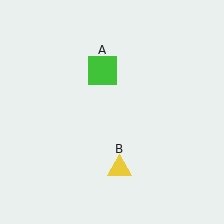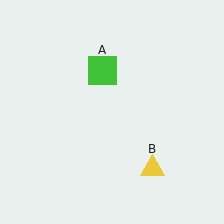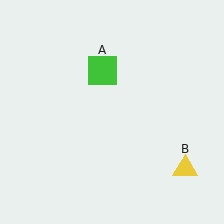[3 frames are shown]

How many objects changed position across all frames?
1 object changed position: yellow triangle (object B).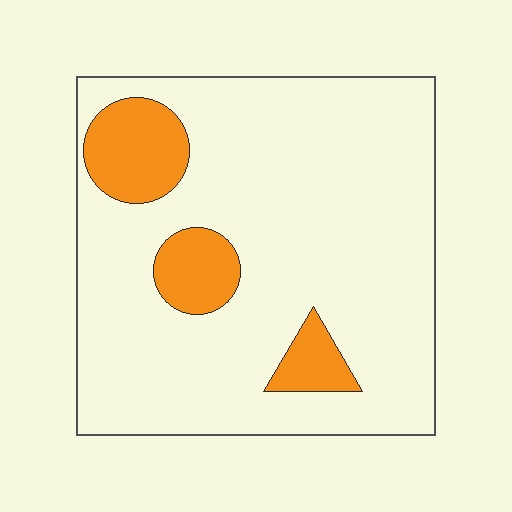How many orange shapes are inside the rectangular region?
3.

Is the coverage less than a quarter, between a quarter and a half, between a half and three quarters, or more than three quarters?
Less than a quarter.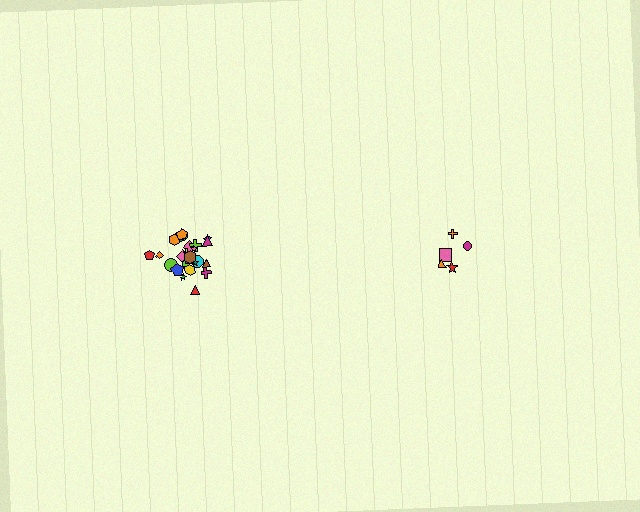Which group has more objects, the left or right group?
The left group.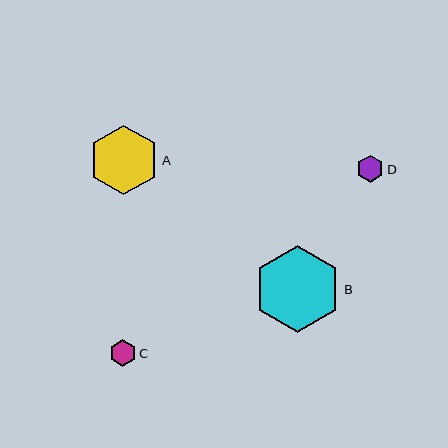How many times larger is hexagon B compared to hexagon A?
Hexagon B is approximately 1.3 times the size of hexagon A.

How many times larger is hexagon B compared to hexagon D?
Hexagon B is approximately 3.2 times the size of hexagon D.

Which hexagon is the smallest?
Hexagon C is the smallest with a size of approximately 27 pixels.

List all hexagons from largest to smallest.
From largest to smallest: B, A, D, C.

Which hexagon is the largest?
Hexagon B is the largest with a size of approximately 87 pixels.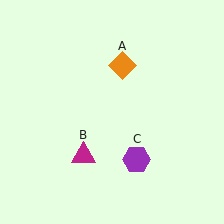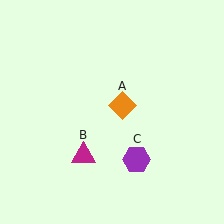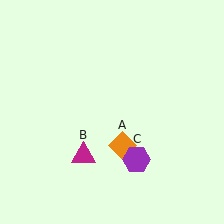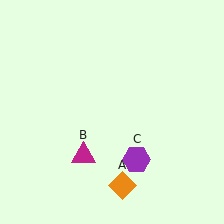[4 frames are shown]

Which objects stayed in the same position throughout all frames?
Magenta triangle (object B) and purple hexagon (object C) remained stationary.